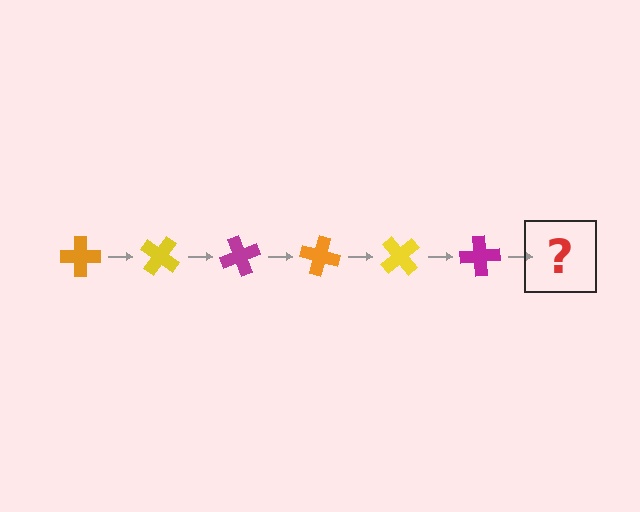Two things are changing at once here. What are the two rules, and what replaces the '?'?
The two rules are that it rotates 35 degrees each step and the color cycles through orange, yellow, and magenta. The '?' should be an orange cross, rotated 210 degrees from the start.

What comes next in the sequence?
The next element should be an orange cross, rotated 210 degrees from the start.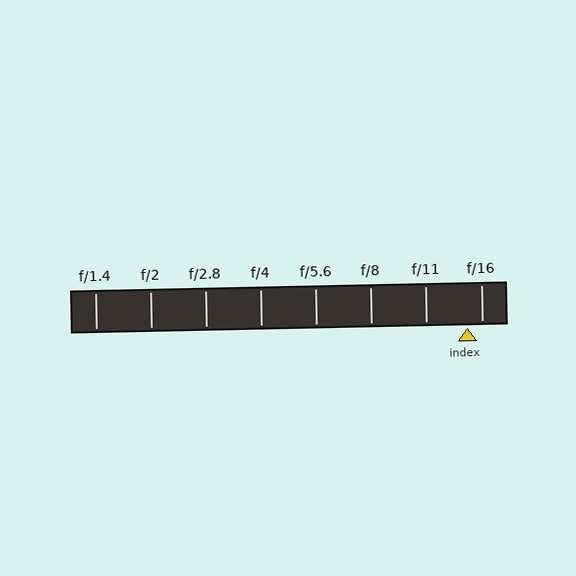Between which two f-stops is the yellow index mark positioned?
The index mark is between f/11 and f/16.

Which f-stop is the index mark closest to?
The index mark is closest to f/16.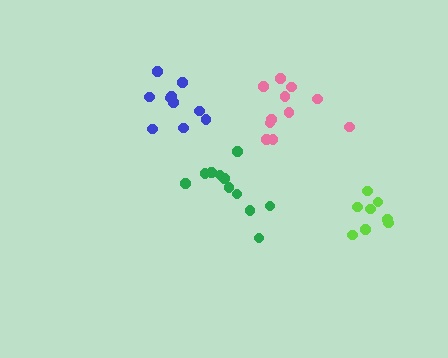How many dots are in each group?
Group 1: 11 dots, Group 2: 10 dots, Group 3: 11 dots, Group 4: 8 dots (40 total).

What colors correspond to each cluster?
The clusters are colored: pink, blue, green, lime.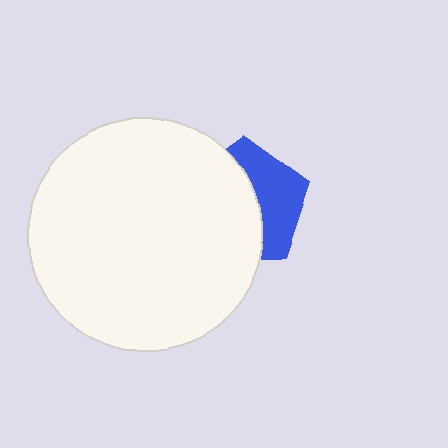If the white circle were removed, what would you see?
You would see the complete blue pentagon.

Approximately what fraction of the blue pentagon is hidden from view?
Roughly 59% of the blue pentagon is hidden behind the white circle.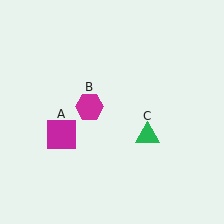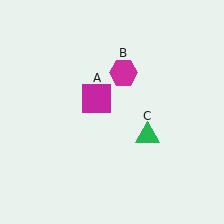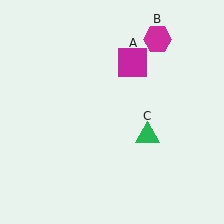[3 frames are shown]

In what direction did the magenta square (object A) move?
The magenta square (object A) moved up and to the right.